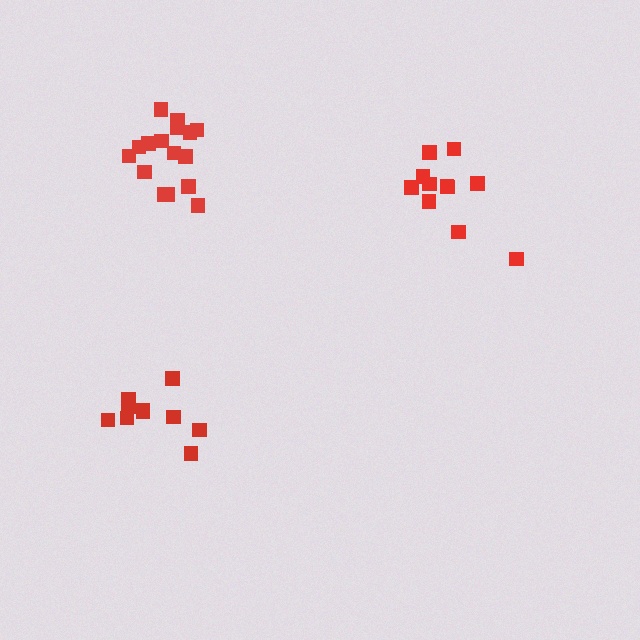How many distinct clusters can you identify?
There are 3 distinct clusters.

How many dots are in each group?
Group 1: 10 dots, Group 2: 16 dots, Group 3: 11 dots (37 total).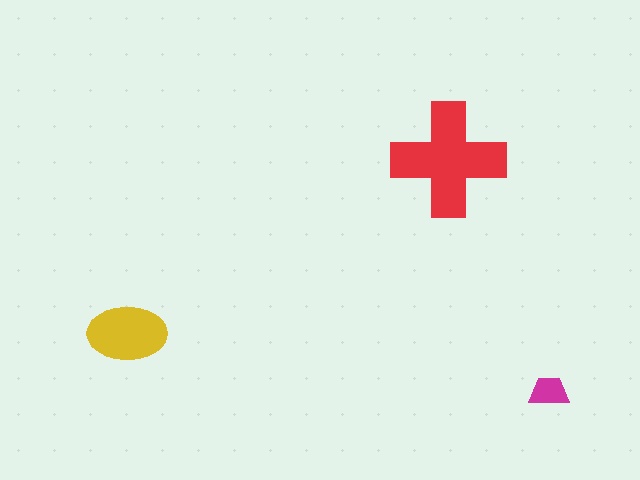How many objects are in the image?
There are 3 objects in the image.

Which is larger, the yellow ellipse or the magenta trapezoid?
The yellow ellipse.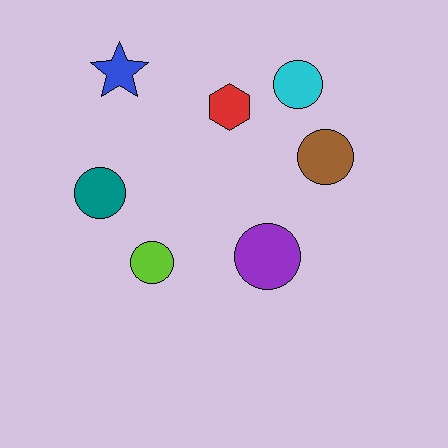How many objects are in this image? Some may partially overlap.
There are 7 objects.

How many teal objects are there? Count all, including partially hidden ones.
There is 1 teal object.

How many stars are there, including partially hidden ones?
There is 1 star.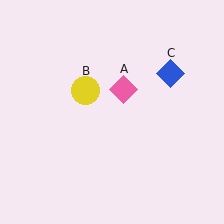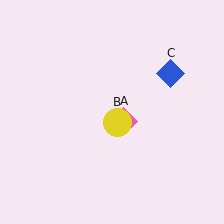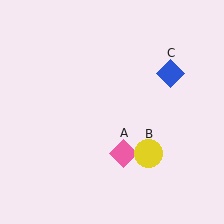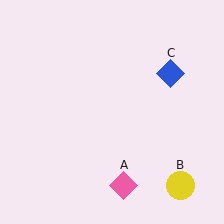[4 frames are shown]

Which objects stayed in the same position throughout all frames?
Blue diamond (object C) remained stationary.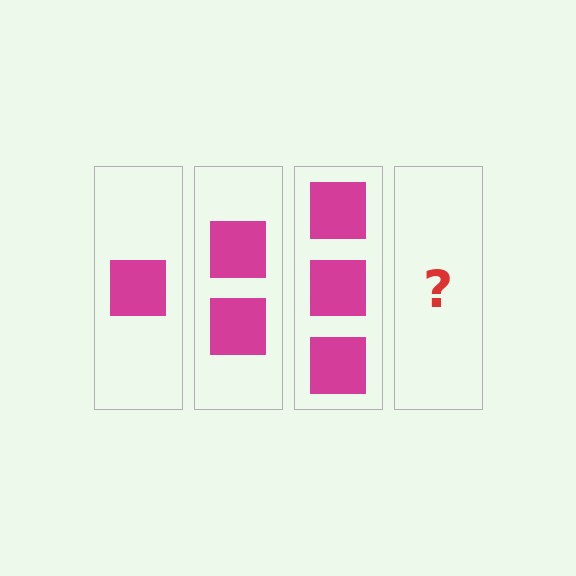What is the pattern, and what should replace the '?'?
The pattern is that each step adds one more square. The '?' should be 4 squares.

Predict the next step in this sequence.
The next step is 4 squares.